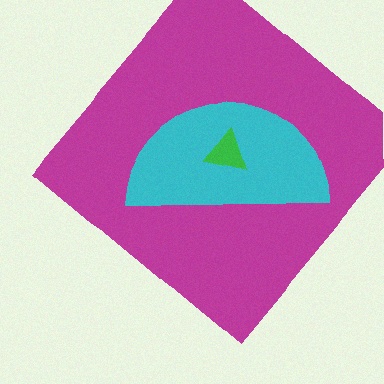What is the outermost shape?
The magenta diamond.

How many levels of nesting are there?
3.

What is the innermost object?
The green triangle.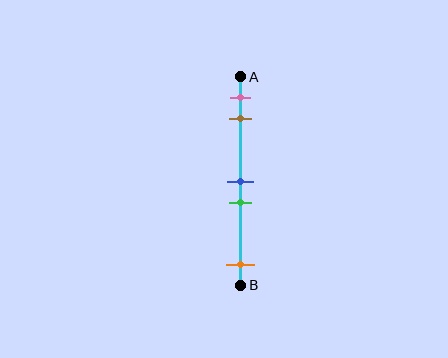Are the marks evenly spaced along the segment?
No, the marks are not evenly spaced.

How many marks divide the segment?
There are 5 marks dividing the segment.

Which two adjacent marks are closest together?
The blue and green marks are the closest adjacent pair.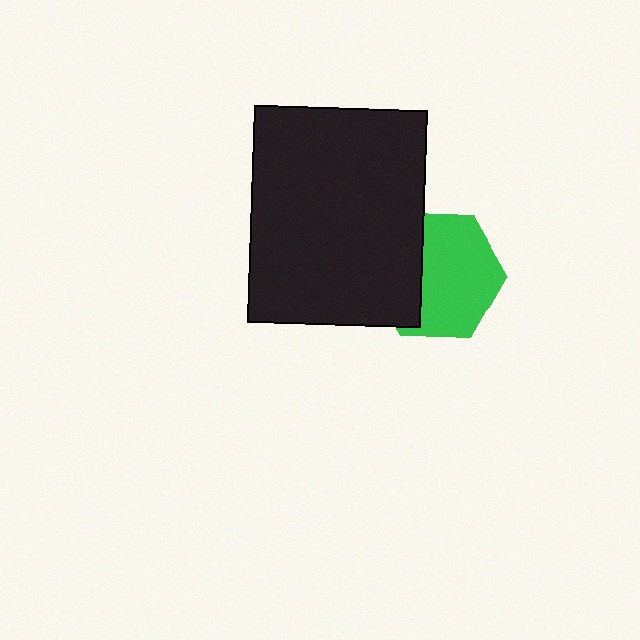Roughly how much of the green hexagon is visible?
About half of it is visible (roughly 64%).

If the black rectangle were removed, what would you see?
You would see the complete green hexagon.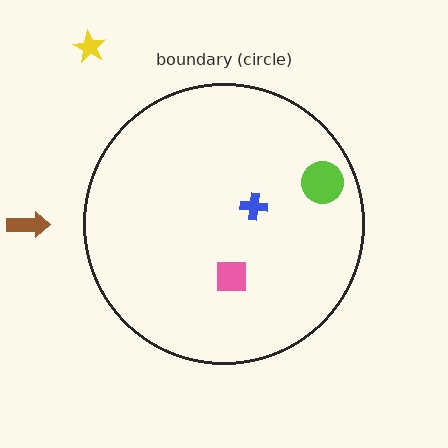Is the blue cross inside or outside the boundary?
Inside.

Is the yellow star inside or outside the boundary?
Outside.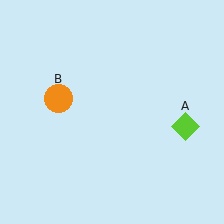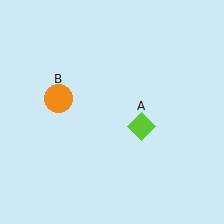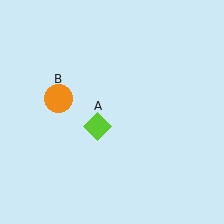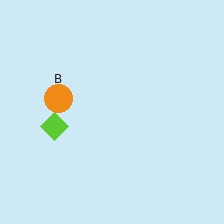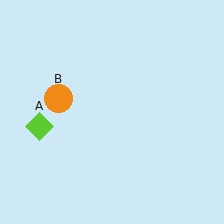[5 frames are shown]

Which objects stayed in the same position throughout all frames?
Orange circle (object B) remained stationary.